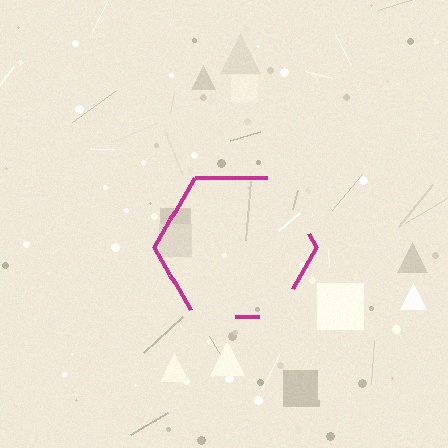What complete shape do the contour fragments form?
The contour fragments form a hexagon.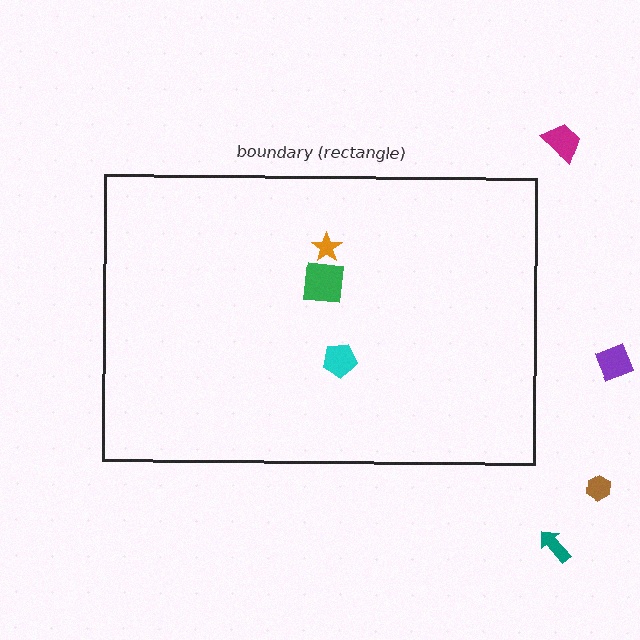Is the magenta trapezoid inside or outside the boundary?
Outside.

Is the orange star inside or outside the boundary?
Inside.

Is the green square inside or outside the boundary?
Inside.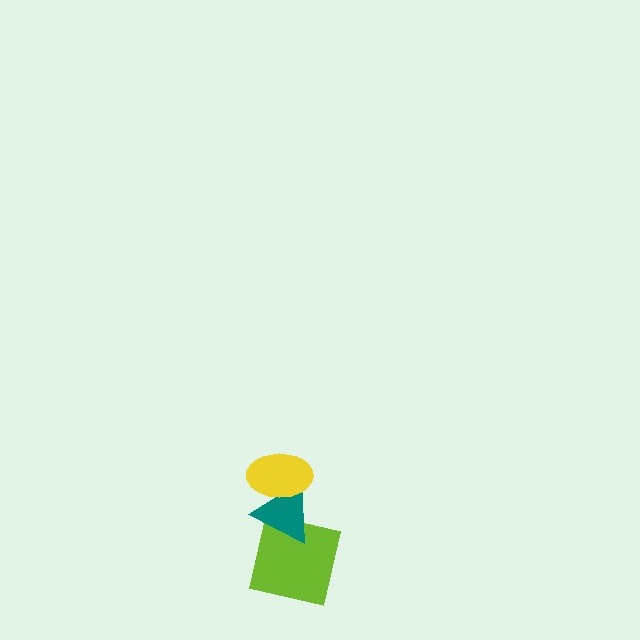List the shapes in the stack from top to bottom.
From top to bottom: the yellow ellipse, the teal triangle, the lime square.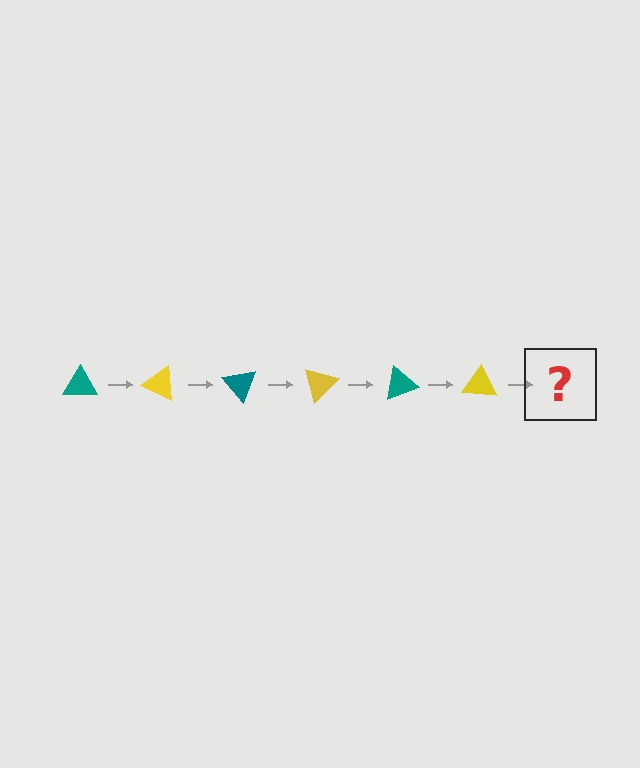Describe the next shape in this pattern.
It should be a teal triangle, rotated 150 degrees from the start.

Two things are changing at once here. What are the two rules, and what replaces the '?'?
The two rules are that it rotates 25 degrees each step and the color cycles through teal and yellow. The '?' should be a teal triangle, rotated 150 degrees from the start.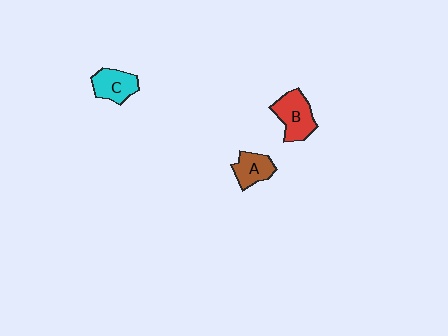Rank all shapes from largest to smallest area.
From largest to smallest: B (red), C (cyan), A (brown).